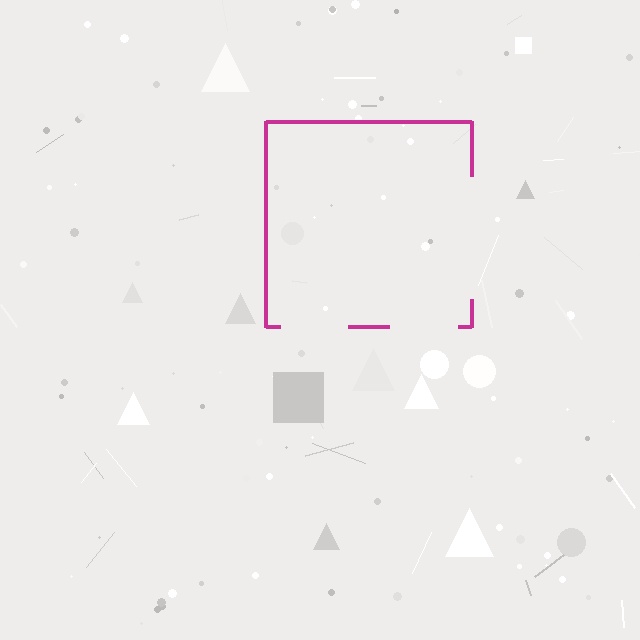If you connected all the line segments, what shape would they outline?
They would outline a square.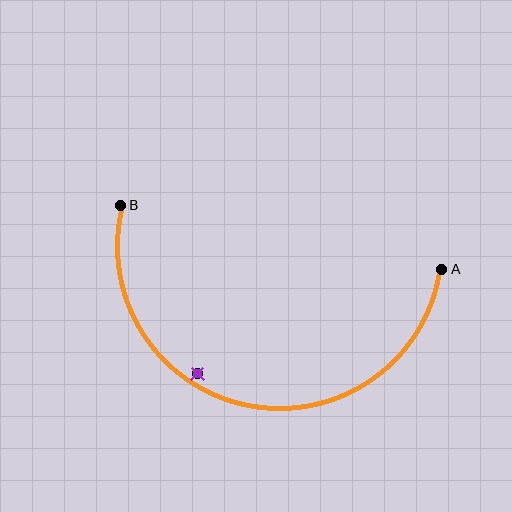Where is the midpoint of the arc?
The arc midpoint is the point on the curve farthest from the straight line joining A and B. It sits below that line.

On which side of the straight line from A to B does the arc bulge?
The arc bulges below the straight line connecting A and B.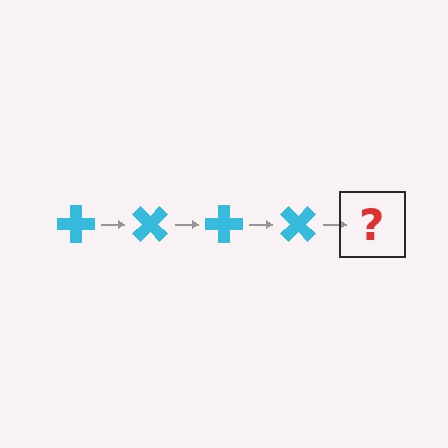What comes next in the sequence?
The next element should be a cyan cross rotated 180 degrees.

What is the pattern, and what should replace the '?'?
The pattern is that the cross rotates 45 degrees each step. The '?' should be a cyan cross rotated 180 degrees.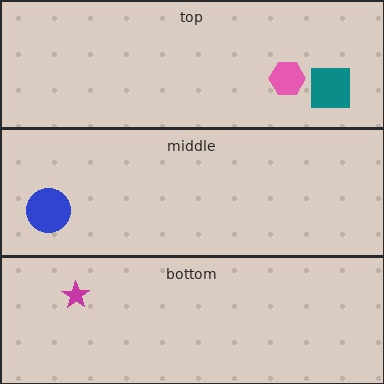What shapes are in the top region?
The teal square, the pink hexagon.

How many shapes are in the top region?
2.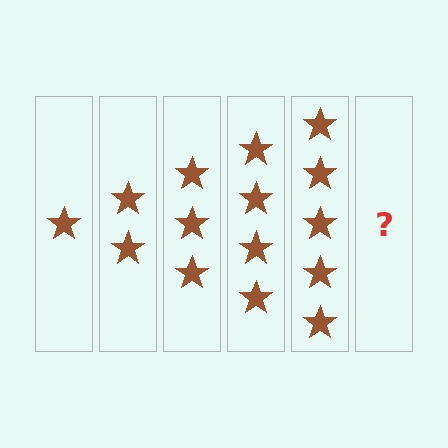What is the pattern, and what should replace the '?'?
The pattern is that each step adds one more star. The '?' should be 6 stars.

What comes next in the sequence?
The next element should be 6 stars.